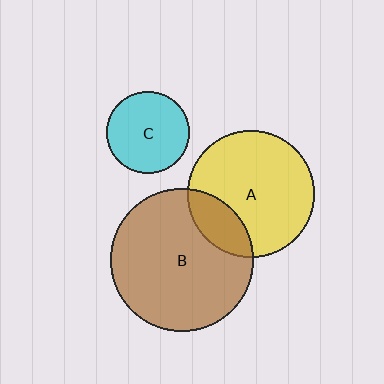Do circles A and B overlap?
Yes.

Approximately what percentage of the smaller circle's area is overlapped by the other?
Approximately 20%.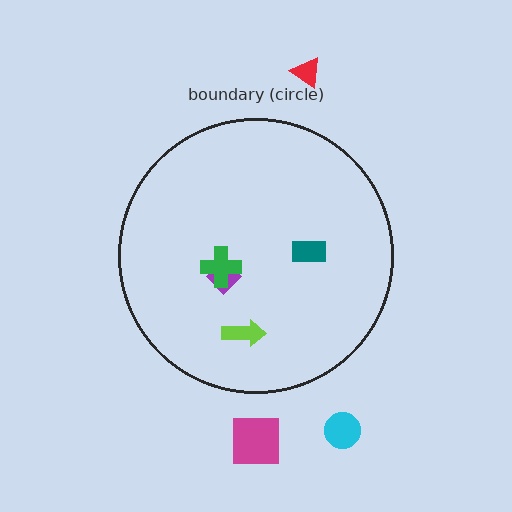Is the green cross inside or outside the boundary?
Inside.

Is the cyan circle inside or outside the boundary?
Outside.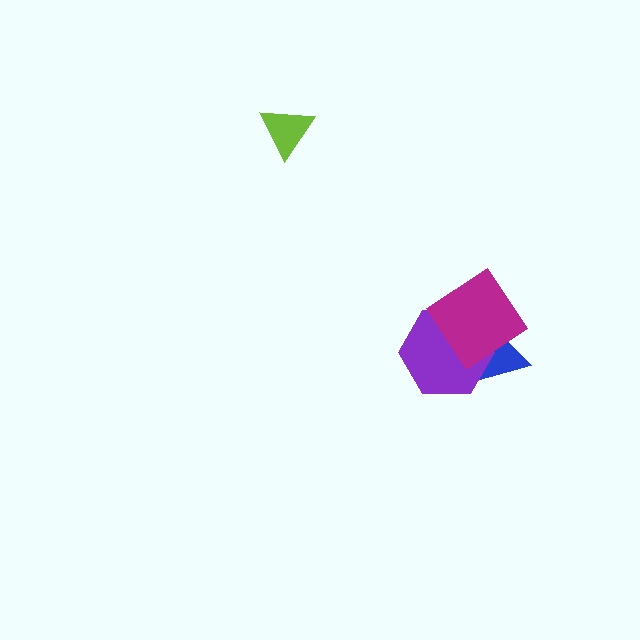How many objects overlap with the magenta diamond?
2 objects overlap with the magenta diamond.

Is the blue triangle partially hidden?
Yes, it is partially covered by another shape.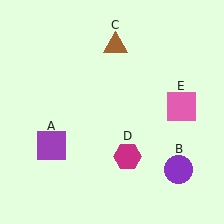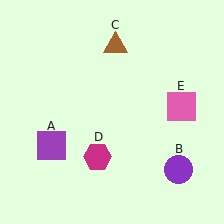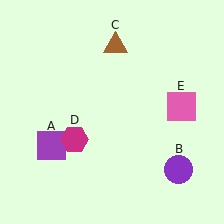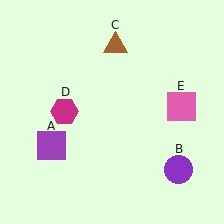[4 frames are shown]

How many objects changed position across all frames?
1 object changed position: magenta hexagon (object D).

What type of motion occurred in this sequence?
The magenta hexagon (object D) rotated clockwise around the center of the scene.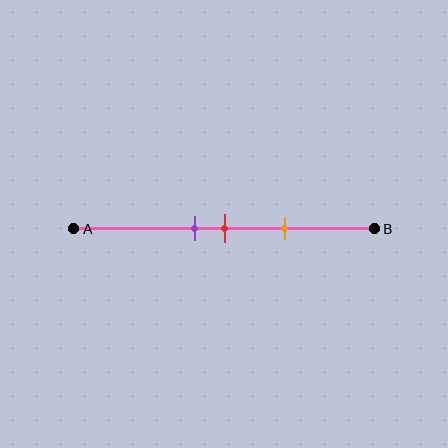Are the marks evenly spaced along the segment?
Yes, the marks are approximately evenly spaced.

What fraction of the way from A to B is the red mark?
The red mark is approximately 50% (0.5) of the way from A to B.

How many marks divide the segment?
There are 3 marks dividing the segment.